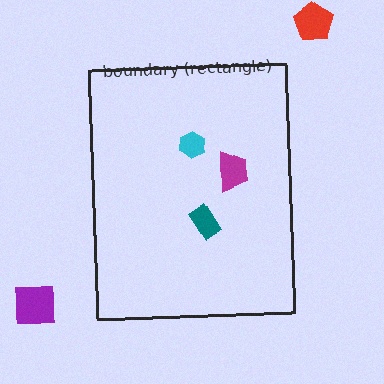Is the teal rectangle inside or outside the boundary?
Inside.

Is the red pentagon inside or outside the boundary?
Outside.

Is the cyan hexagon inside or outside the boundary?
Inside.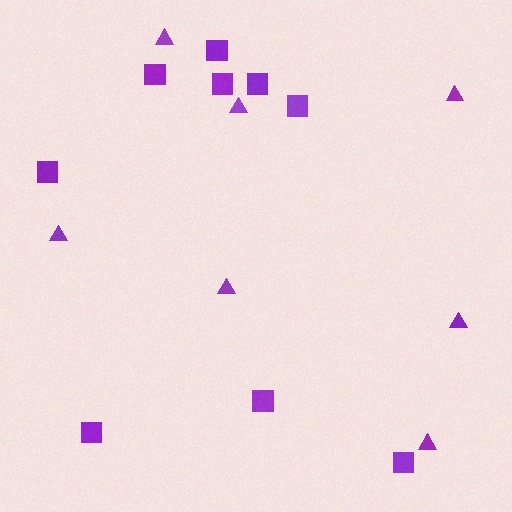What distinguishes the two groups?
There are 2 groups: one group of triangles (7) and one group of squares (9).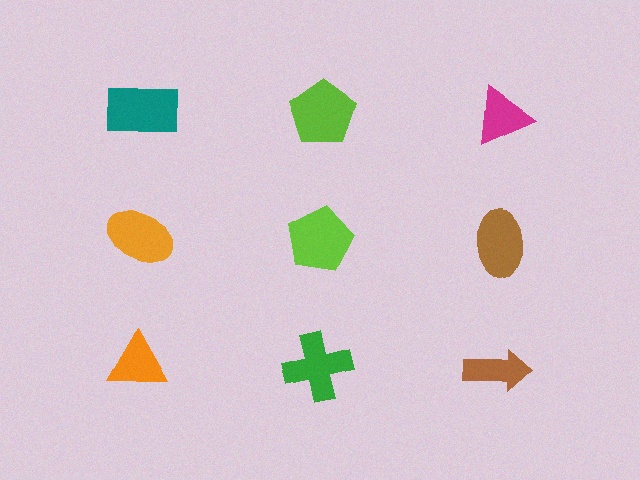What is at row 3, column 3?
A brown arrow.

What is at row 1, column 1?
A teal rectangle.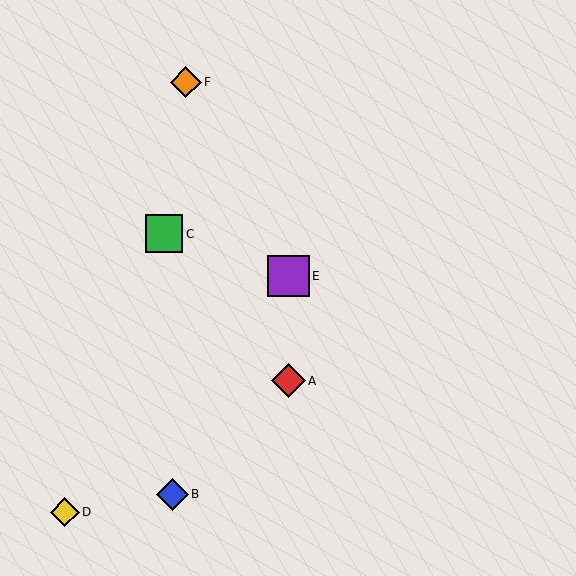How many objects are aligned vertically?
2 objects (A, E) are aligned vertically.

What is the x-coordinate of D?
Object D is at x≈65.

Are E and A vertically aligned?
Yes, both are at x≈288.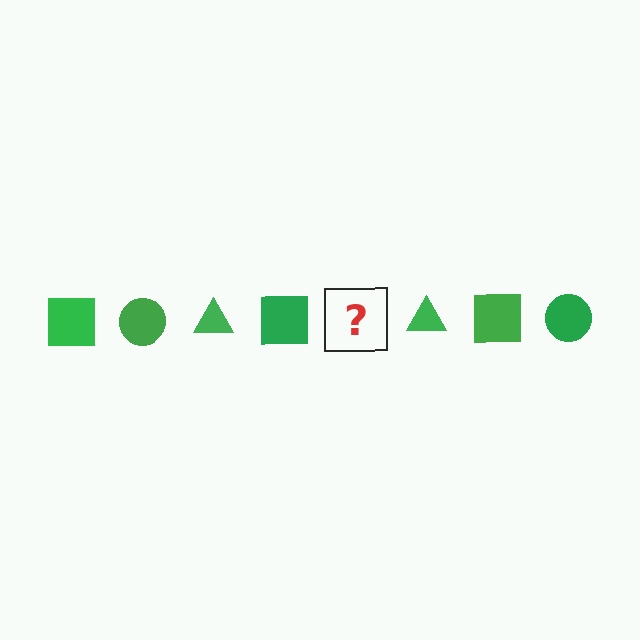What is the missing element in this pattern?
The missing element is a green circle.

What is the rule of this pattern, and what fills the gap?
The rule is that the pattern cycles through square, circle, triangle shapes in green. The gap should be filled with a green circle.